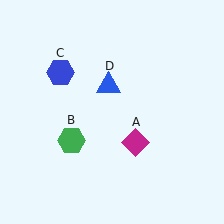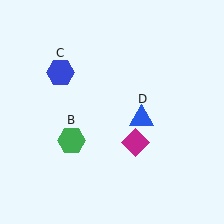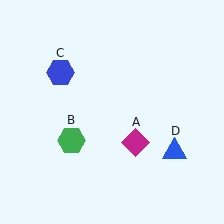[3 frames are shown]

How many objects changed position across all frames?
1 object changed position: blue triangle (object D).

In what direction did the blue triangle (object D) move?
The blue triangle (object D) moved down and to the right.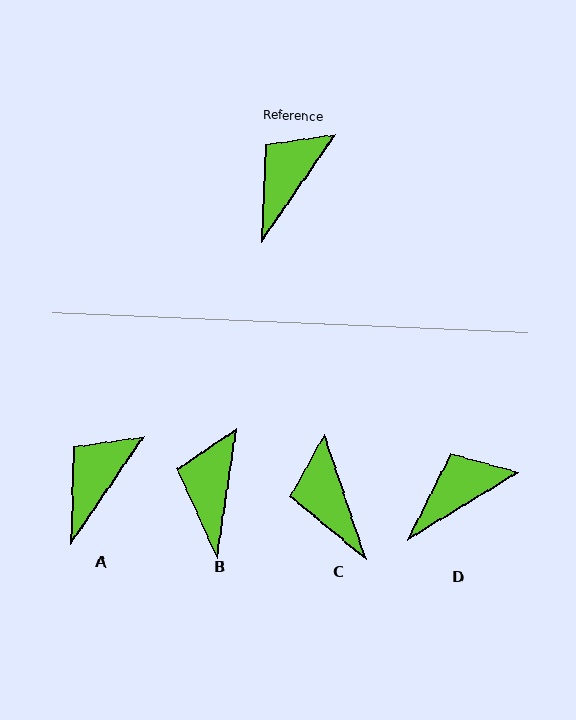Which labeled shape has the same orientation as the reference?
A.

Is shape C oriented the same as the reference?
No, it is off by about 52 degrees.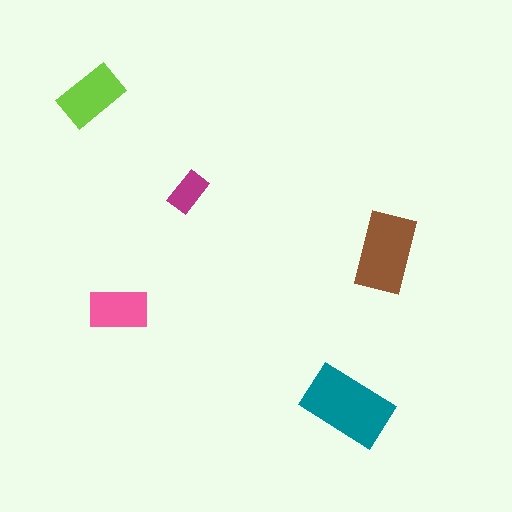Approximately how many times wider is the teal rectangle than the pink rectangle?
About 1.5 times wider.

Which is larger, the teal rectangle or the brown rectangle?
The teal one.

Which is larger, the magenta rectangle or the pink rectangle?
The pink one.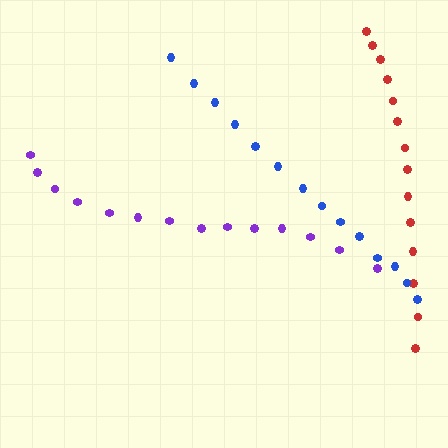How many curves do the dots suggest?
There are 3 distinct paths.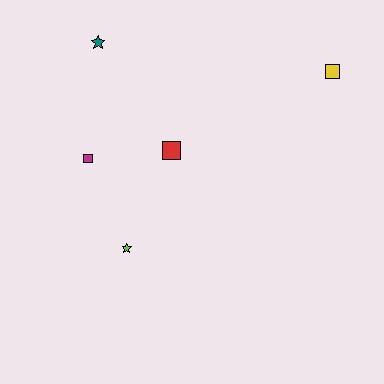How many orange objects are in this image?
There are no orange objects.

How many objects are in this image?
There are 5 objects.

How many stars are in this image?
There are 2 stars.